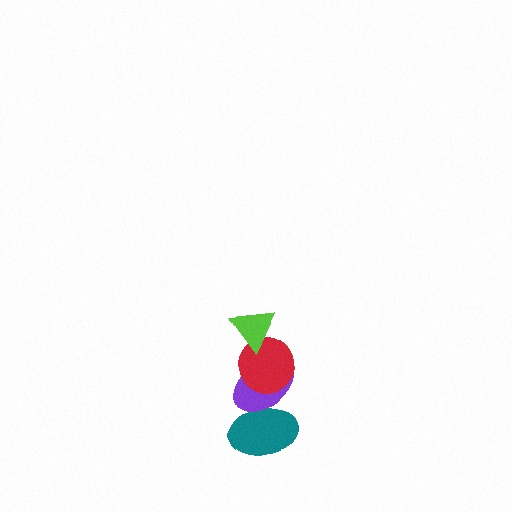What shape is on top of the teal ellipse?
The purple ellipse is on top of the teal ellipse.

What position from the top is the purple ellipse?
The purple ellipse is 3rd from the top.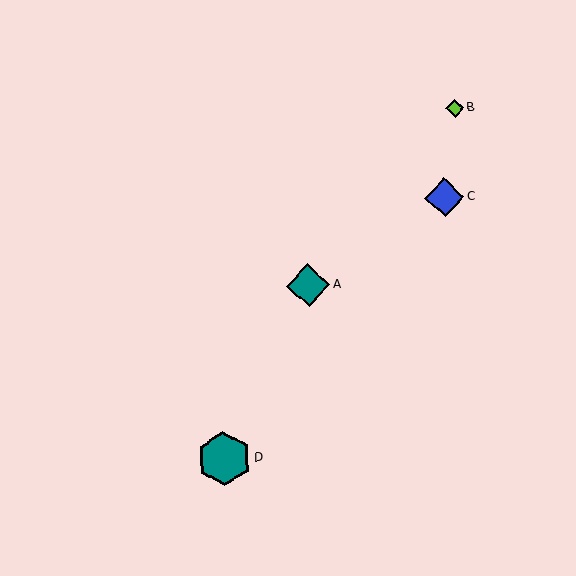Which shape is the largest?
The teal hexagon (labeled D) is the largest.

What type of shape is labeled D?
Shape D is a teal hexagon.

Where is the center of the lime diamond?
The center of the lime diamond is at (455, 108).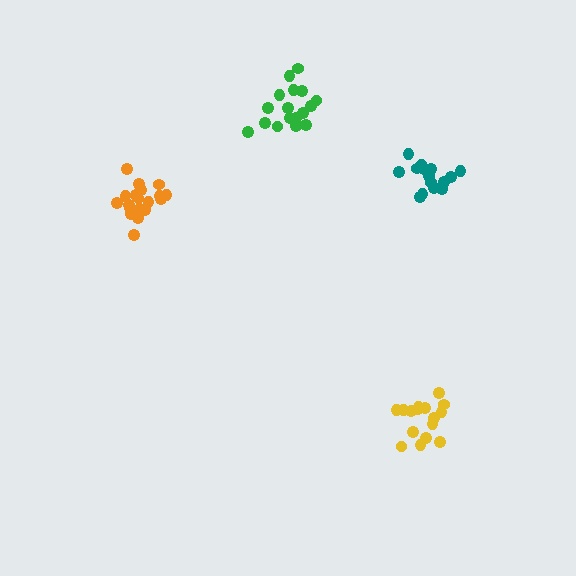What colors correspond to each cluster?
The clusters are colored: orange, yellow, teal, green.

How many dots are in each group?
Group 1: 20 dots, Group 2: 16 dots, Group 3: 16 dots, Group 4: 17 dots (69 total).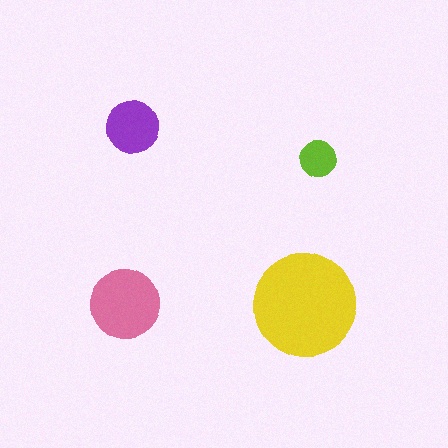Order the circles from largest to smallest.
the yellow one, the pink one, the purple one, the lime one.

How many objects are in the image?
There are 4 objects in the image.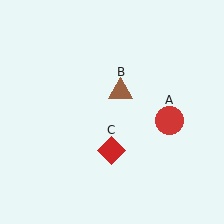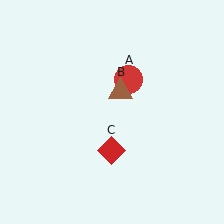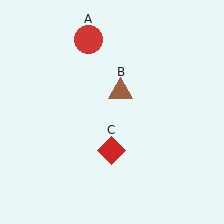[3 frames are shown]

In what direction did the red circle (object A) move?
The red circle (object A) moved up and to the left.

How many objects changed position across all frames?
1 object changed position: red circle (object A).